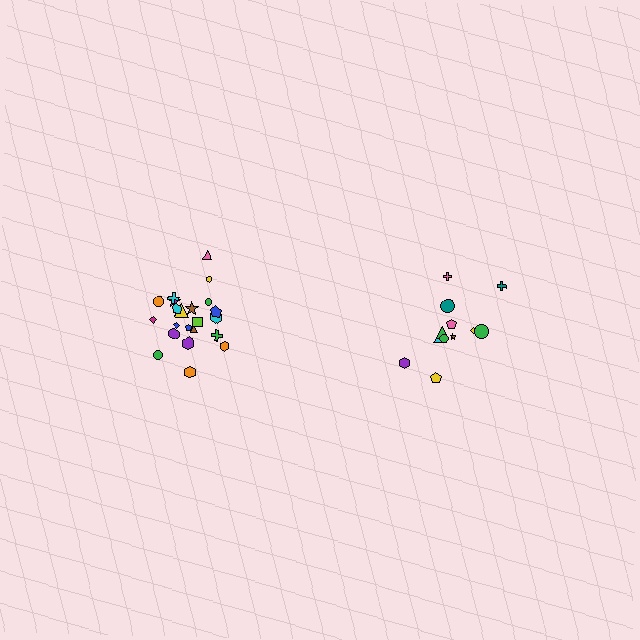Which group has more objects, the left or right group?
The left group.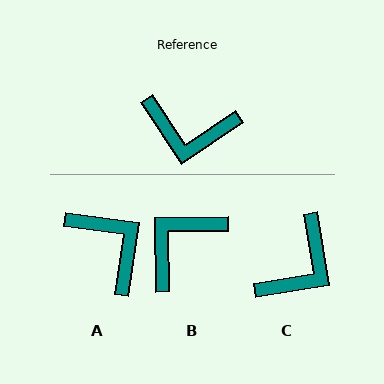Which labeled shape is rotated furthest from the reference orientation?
A, about 138 degrees away.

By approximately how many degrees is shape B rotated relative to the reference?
Approximately 123 degrees clockwise.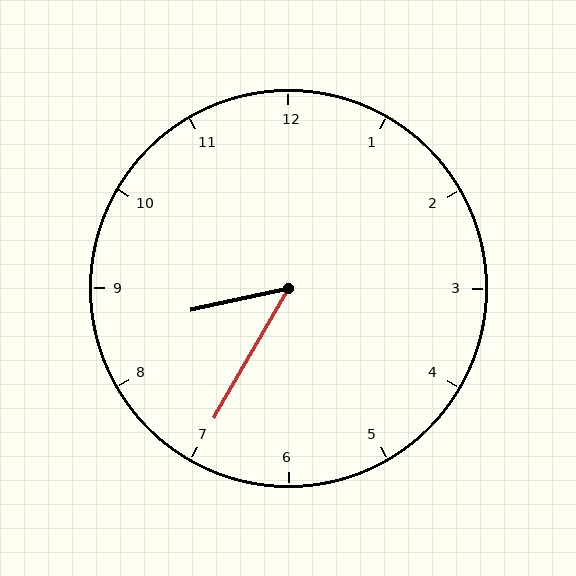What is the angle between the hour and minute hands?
Approximately 48 degrees.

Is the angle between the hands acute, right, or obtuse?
It is acute.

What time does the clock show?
8:35.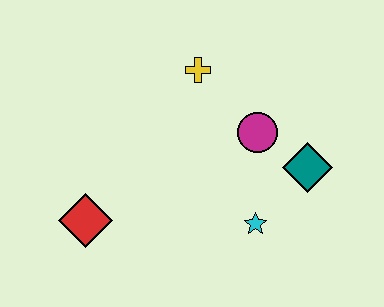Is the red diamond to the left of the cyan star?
Yes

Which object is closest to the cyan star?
The teal diamond is closest to the cyan star.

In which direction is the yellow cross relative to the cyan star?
The yellow cross is above the cyan star.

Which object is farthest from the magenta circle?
The red diamond is farthest from the magenta circle.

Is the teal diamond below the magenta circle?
Yes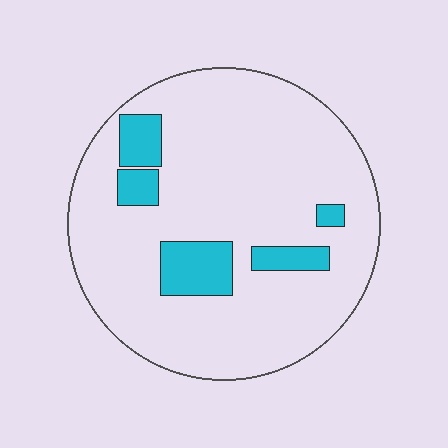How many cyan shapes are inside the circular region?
5.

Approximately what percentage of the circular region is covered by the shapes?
Approximately 15%.